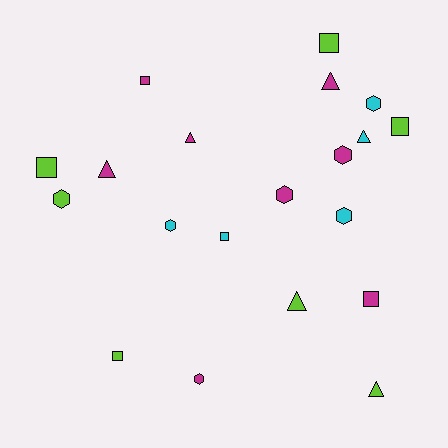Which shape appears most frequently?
Hexagon, with 7 objects.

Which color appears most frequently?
Magenta, with 8 objects.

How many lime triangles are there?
There are 2 lime triangles.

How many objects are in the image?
There are 20 objects.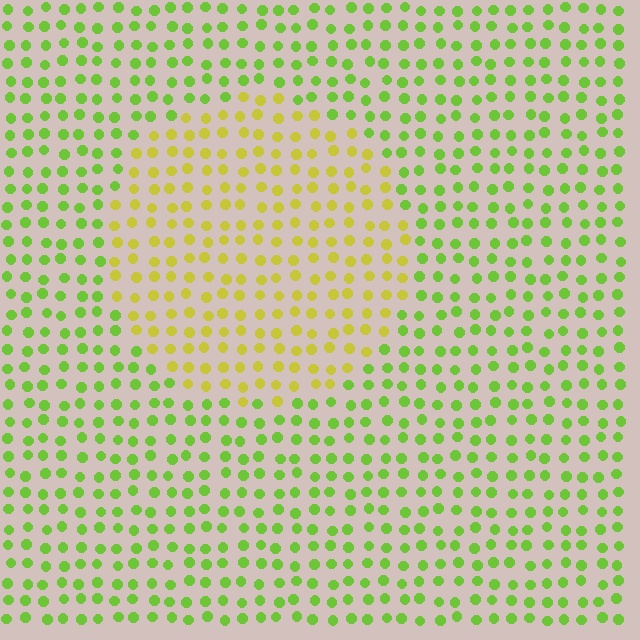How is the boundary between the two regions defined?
The boundary is defined purely by a slight shift in hue (about 37 degrees). Spacing, size, and orientation are identical on both sides.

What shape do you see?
I see a circle.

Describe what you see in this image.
The image is filled with small lime elements in a uniform arrangement. A circle-shaped region is visible where the elements are tinted to a slightly different hue, forming a subtle color boundary.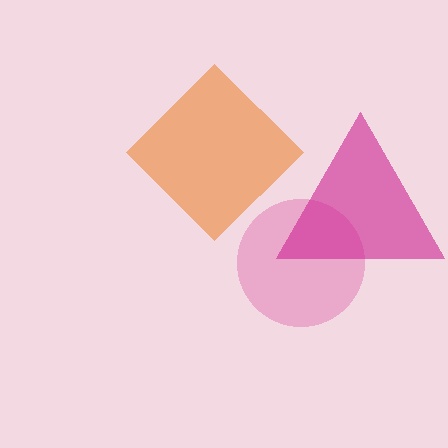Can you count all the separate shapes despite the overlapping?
Yes, there are 3 separate shapes.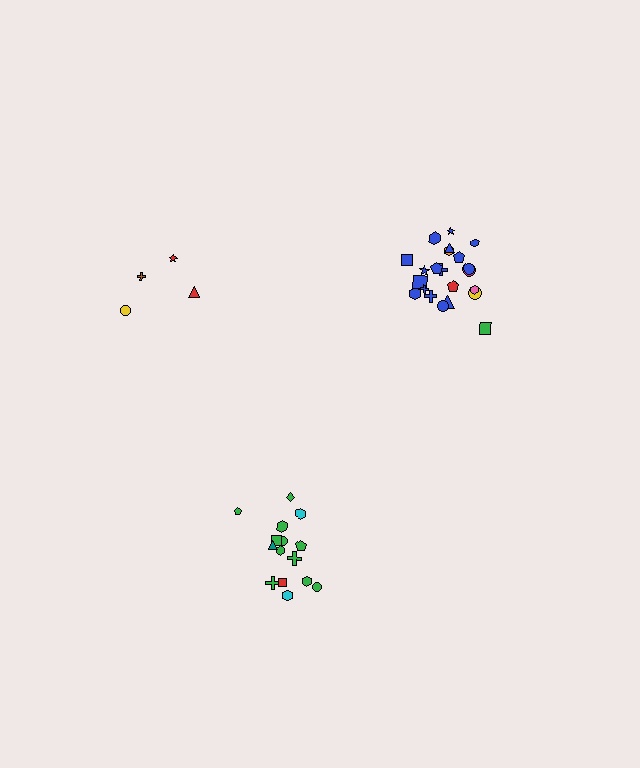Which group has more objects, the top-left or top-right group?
The top-right group.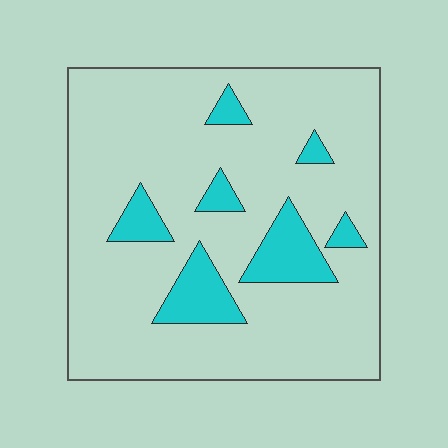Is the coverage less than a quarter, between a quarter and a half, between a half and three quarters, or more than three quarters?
Less than a quarter.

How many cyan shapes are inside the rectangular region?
7.